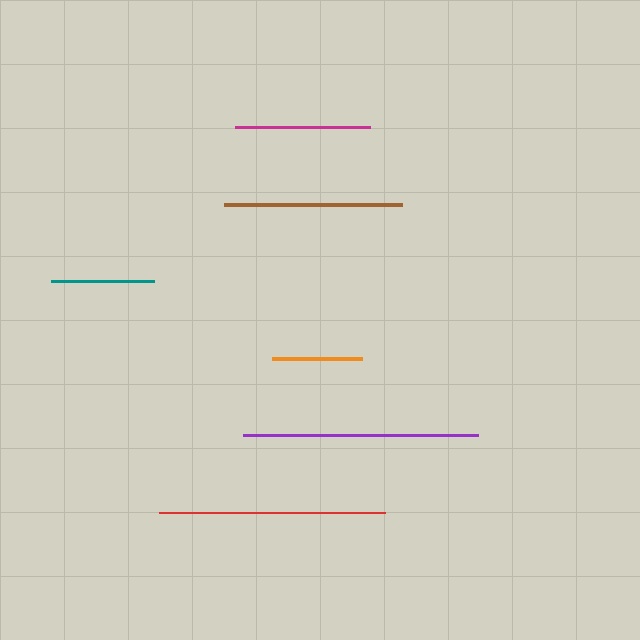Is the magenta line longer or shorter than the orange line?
The magenta line is longer than the orange line.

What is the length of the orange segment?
The orange segment is approximately 89 pixels long.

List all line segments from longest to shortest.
From longest to shortest: purple, red, brown, magenta, teal, orange.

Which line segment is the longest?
The purple line is the longest at approximately 235 pixels.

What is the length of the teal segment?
The teal segment is approximately 104 pixels long.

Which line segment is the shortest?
The orange line is the shortest at approximately 89 pixels.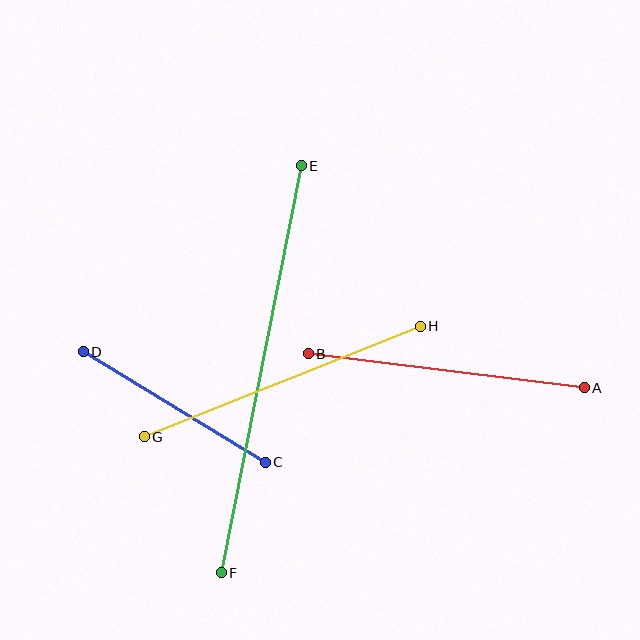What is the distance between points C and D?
The distance is approximately 213 pixels.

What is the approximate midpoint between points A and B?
The midpoint is at approximately (446, 371) pixels.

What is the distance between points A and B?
The distance is approximately 278 pixels.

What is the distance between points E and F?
The distance is approximately 415 pixels.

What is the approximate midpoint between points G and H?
The midpoint is at approximately (282, 382) pixels.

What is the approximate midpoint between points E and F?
The midpoint is at approximately (261, 369) pixels.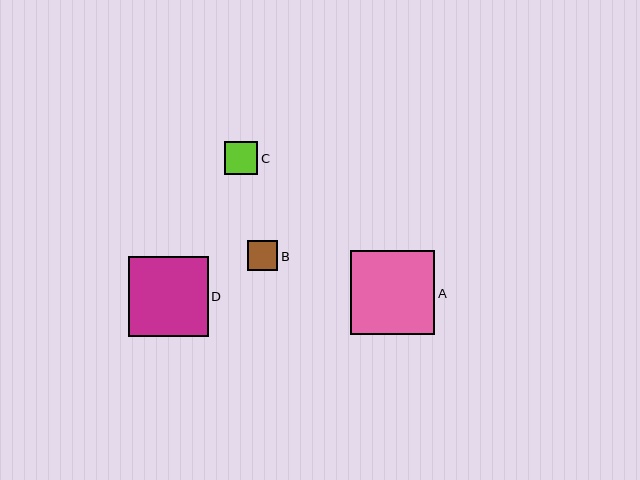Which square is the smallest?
Square B is the smallest with a size of approximately 30 pixels.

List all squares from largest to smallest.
From largest to smallest: A, D, C, B.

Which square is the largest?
Square A is the largest with a size of approximately 84 pixels.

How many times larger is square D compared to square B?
Square D is approximately 2.6 times the size of square B.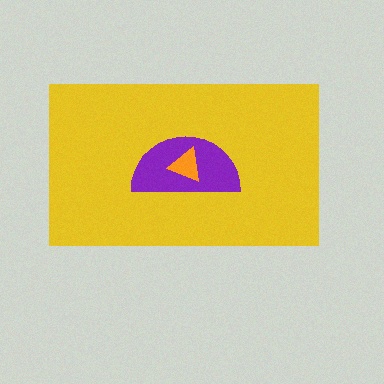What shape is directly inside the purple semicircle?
The orange triangle.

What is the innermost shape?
The orange triangle.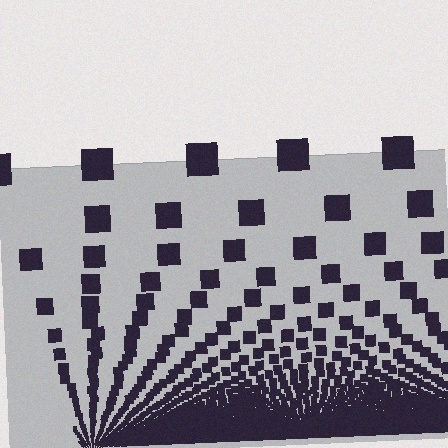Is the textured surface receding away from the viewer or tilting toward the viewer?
The surface appears to tilt toward the viewer. Texture elements get larger and sparser toward the top.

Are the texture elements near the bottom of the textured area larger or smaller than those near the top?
Smaller. The gradient is inverted — elements near the bottom are smaller and denser.